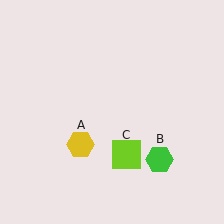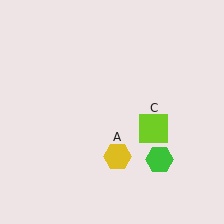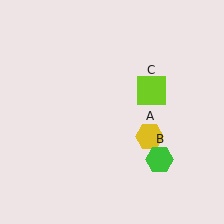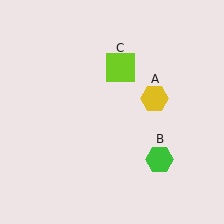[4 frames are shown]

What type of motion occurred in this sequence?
The yellow hexagon (object A), lime square (object C) rotated counterclockwise around the center of the scene.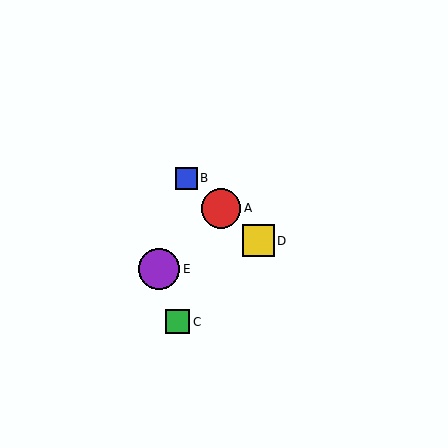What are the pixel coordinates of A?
Object A is at (221, 208).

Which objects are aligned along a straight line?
Objects A, B, D are aligned along a straight line.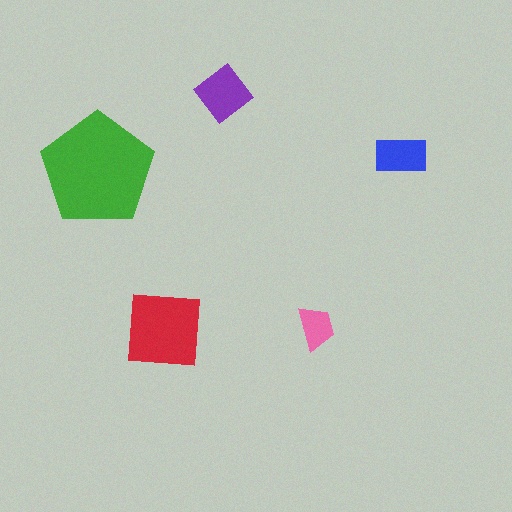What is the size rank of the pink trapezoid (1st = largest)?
5th.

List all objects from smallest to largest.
The pink trapezoid, the blue rectangle, the purple diamond, the red square, the green pentagon.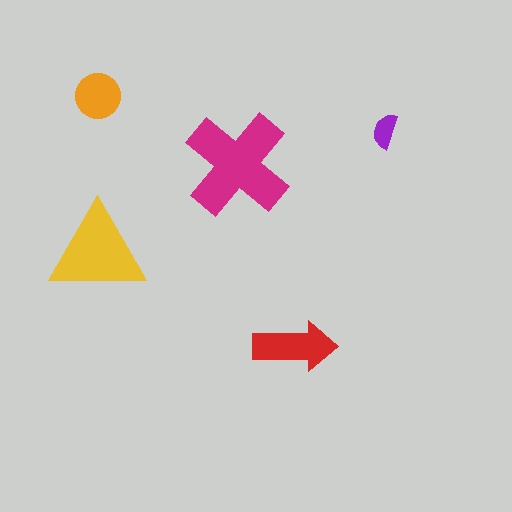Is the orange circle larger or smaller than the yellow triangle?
Smaller.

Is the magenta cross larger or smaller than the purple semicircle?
Larger.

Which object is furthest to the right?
The purple semicircle is rightmost.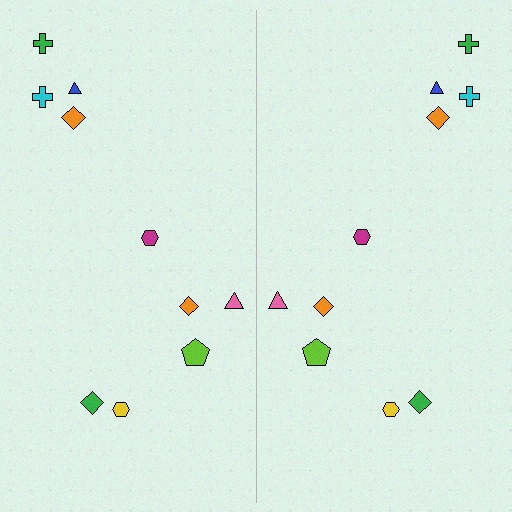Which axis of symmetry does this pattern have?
The pattern has a vertical axis of symmetry running through the center of the image.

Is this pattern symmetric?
Yes, this pattern has bilateral (reflection) symmetry.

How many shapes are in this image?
There are 20 shapes in this image.